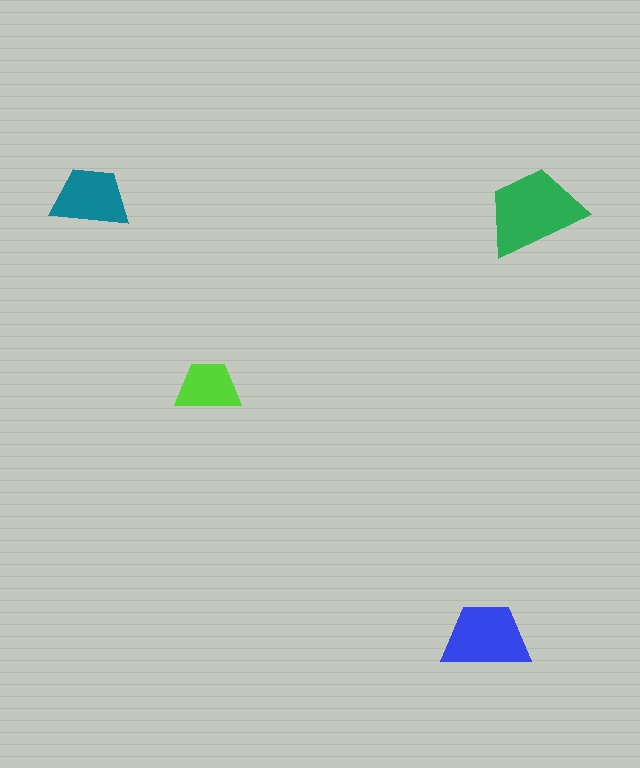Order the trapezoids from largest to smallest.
the green one, the blue one, the teal one, the lime one.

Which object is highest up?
The teal trapezoid is topmost.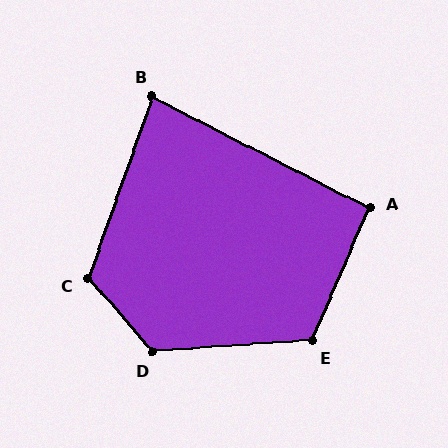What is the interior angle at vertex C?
Approximately 119 degrees (obtuse).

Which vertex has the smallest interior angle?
B, at approximately 82 degrees.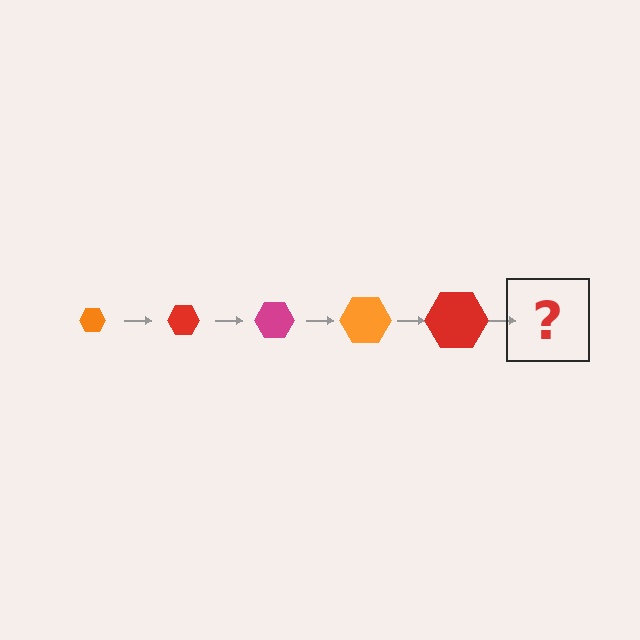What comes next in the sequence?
The next element should be a magenta hexagon, larger than the previous one.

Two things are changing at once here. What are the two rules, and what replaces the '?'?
The two rules are that the hexagon grows larger each step and the color cycles through orange, red, and magenta. The '?' should be a magenta hexagon, larger than the previous one.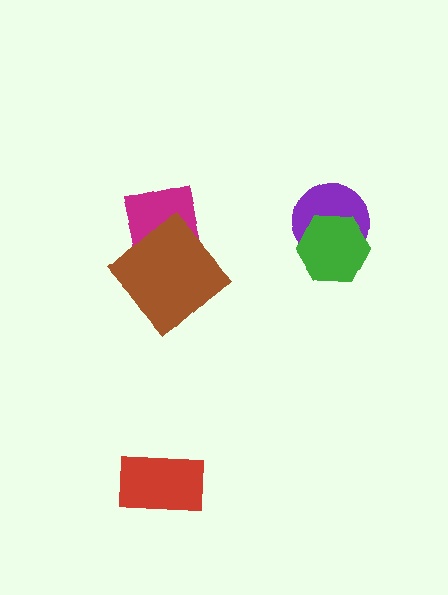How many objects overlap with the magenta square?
1 object overlaps with the magenta square.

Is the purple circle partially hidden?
Yes, it is partially covered by another shape.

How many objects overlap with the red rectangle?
0 objects overlap with the red rectangle.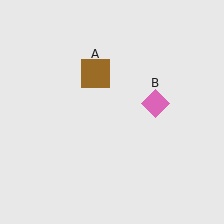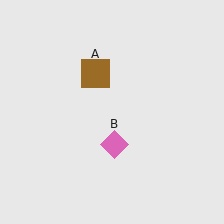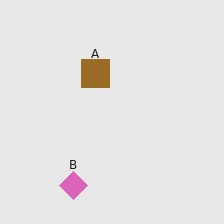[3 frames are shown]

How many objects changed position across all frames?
1 object changed position: pink diamond (object B).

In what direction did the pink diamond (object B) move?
The pink diamond (object B) moved down and to the left.